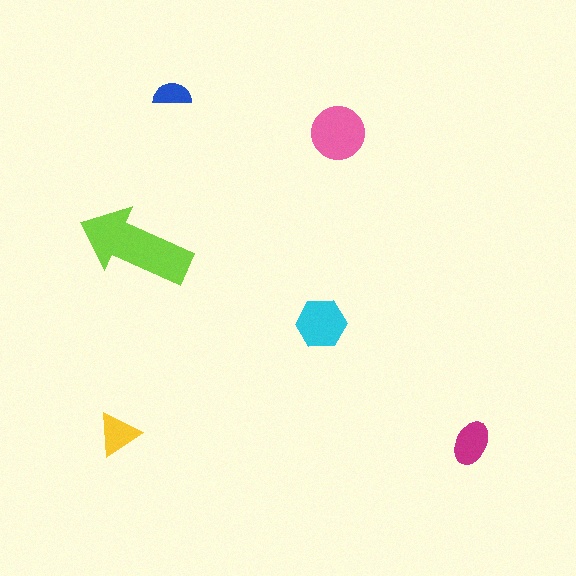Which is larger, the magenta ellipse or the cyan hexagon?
The cyan hexagon.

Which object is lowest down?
The magenta ellipse is bottommost.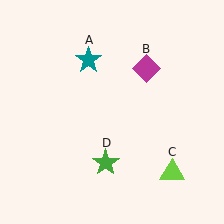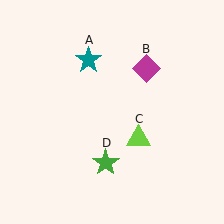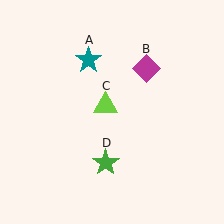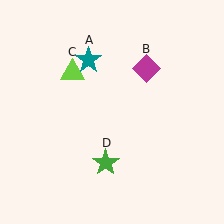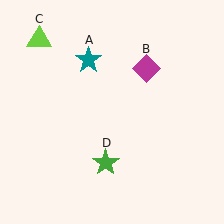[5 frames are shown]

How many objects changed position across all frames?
1 object changed position: lime triangle (object C).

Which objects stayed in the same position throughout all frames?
Teal star (object A) and magenta diamond (object B) and green star (object D) remained stationary.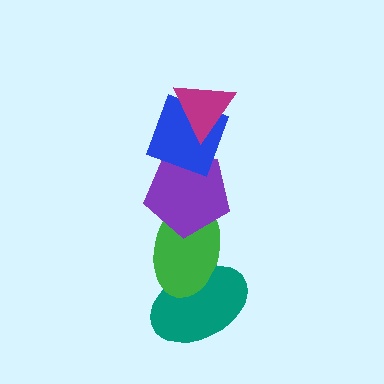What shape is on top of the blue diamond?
The magenta triangle is on top of the blue diamond.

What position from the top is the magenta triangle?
The magenta triangle is 1st from the top.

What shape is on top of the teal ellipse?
The green ellipse is on top of the teal ellipse.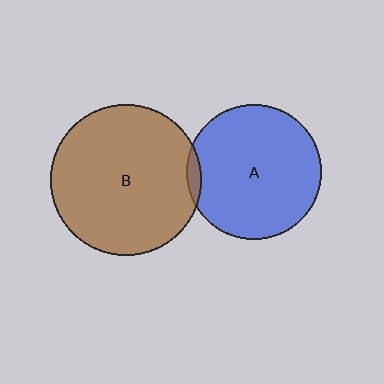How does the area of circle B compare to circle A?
Approximately 1.3 times.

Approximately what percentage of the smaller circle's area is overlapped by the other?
Approximately 5%.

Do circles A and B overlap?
Yes.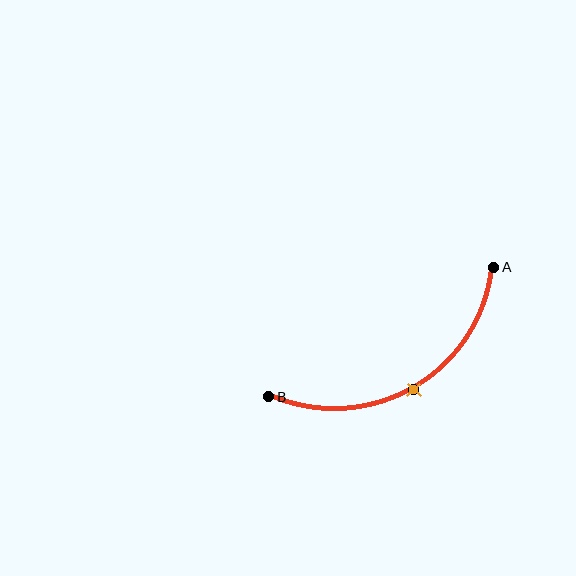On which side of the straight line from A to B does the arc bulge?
The arc bulges below the straight line connecting A and B.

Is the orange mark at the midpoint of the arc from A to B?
Yes. The orange mark lies on the arc at equal arc-length from both A and B — it is the arc midpoint.